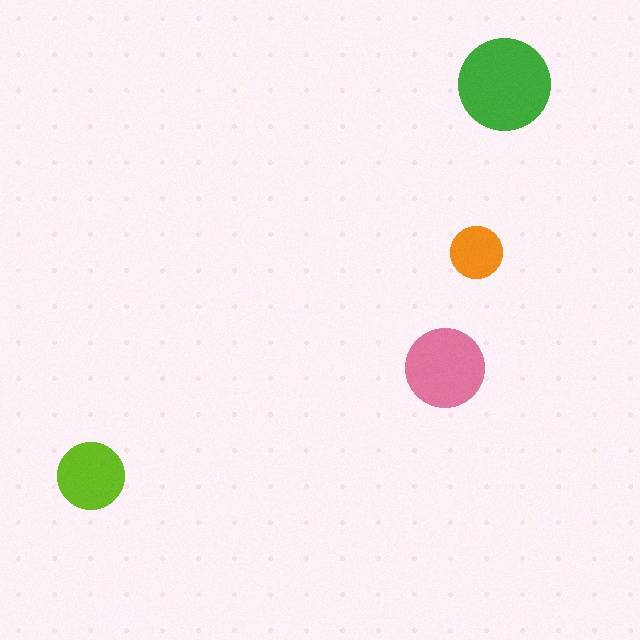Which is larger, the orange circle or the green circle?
The green one.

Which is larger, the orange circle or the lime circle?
The lime one.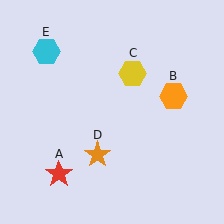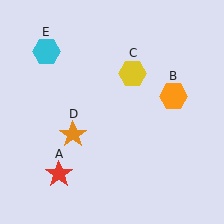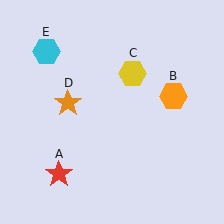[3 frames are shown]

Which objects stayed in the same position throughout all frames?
Red star (object A) and orange hexagon (object B) and yellow hexagon (object C) and cyan hexagon (object E) remained stationary.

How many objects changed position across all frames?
1 object changed position: orange star (object D).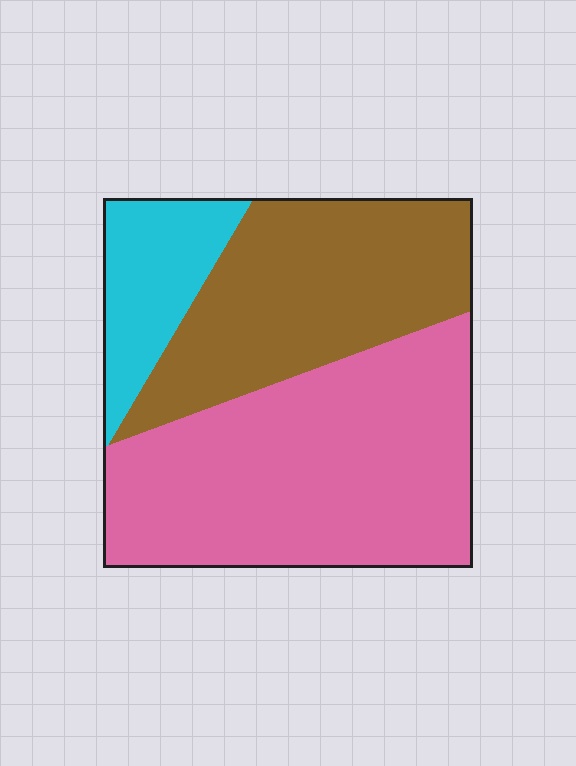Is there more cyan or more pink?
Pink.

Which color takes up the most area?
Pink, at roughly 50%.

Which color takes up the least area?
Cyan, at roughly 15%.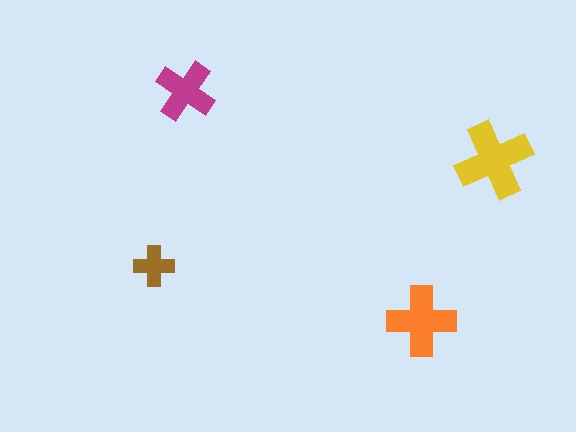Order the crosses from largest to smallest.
the yellow one, the orange one, the magenta one, the brown one.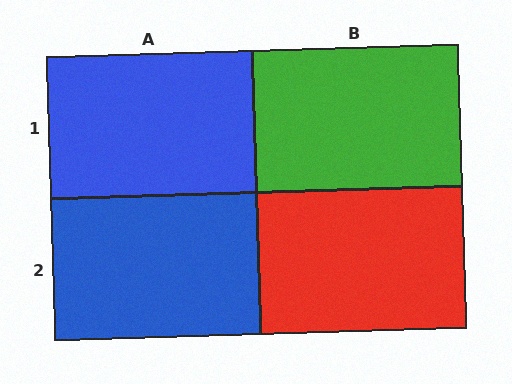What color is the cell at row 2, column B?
Red.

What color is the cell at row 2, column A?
Blue.